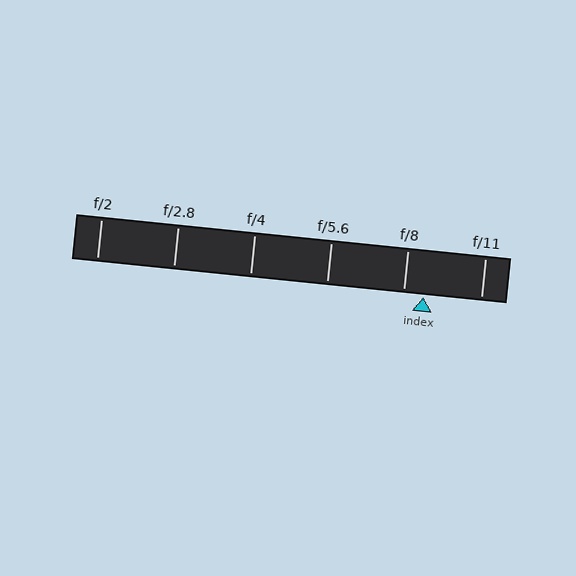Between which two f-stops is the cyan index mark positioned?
The index mark is between f/8 and f/11.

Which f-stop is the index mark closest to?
The index mark is closest to f/8.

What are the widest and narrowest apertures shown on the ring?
The widest aperture shown is f/2 and the narrowest is f/11.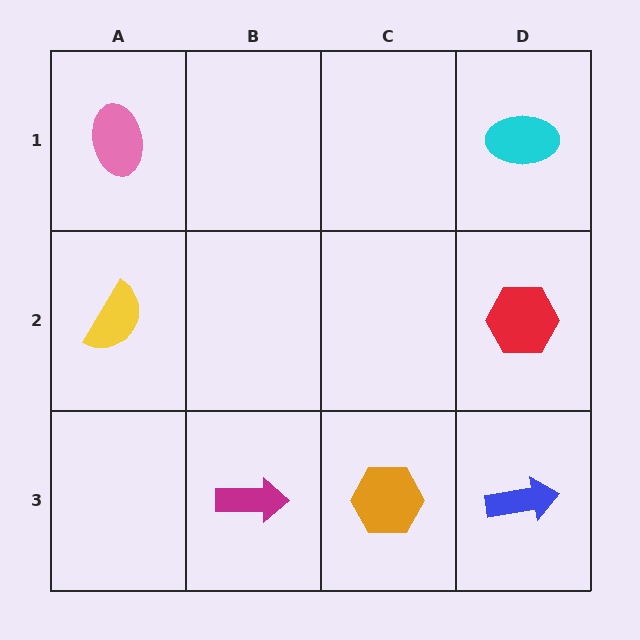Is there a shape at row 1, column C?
No, that cell is empty.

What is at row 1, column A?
A pink ellipse.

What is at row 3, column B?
A magenta arrow.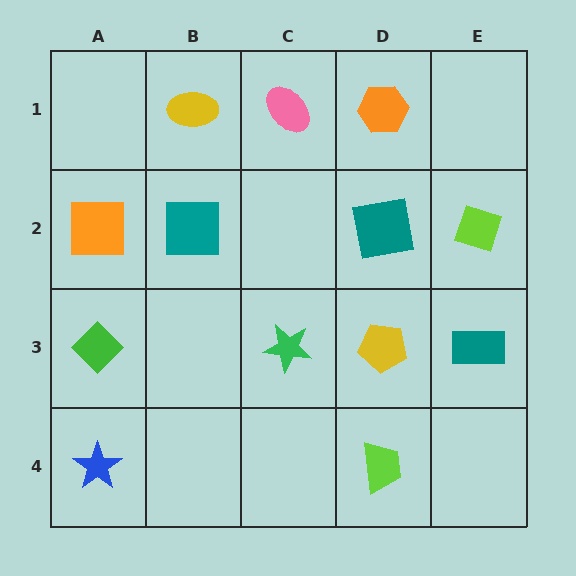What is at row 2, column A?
An orange square.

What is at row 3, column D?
A yellow pentagon.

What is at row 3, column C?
A green star.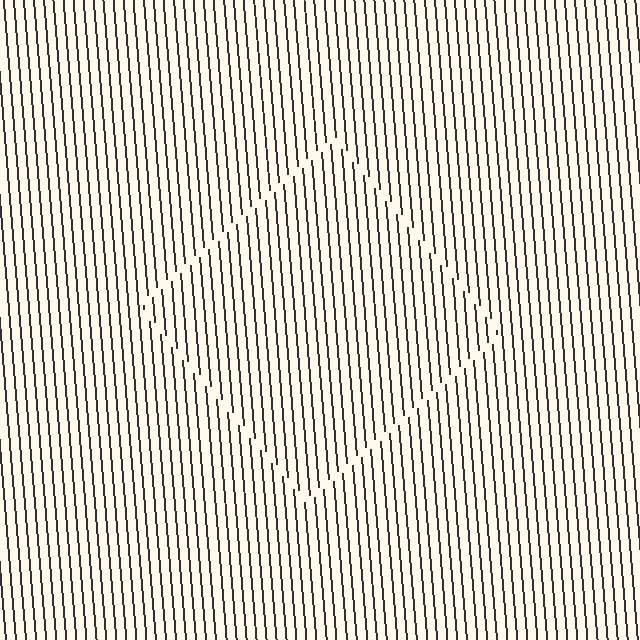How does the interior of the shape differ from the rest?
The interior of the shape contains the same grating, shifted by half a period — the contour is defined by the phase discontinuity where line-ends from the inner and outer gratings abut.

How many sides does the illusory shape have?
4 sides — the line-ends trace a square.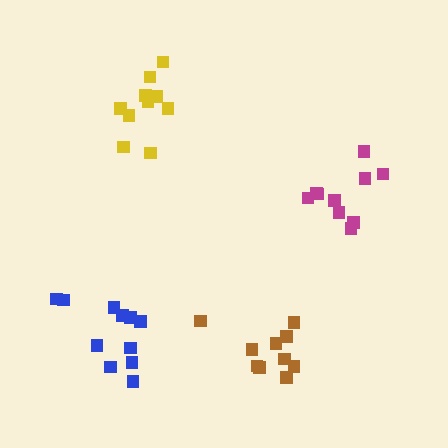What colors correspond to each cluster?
The clusters are colored: magenta, brown, blue, yellow.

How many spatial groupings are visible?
There are 4 spatial groupings.